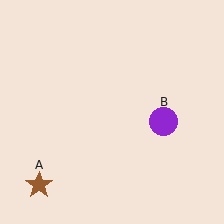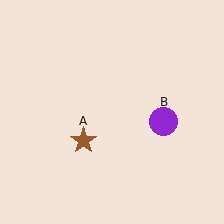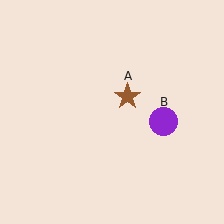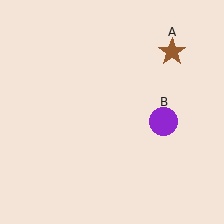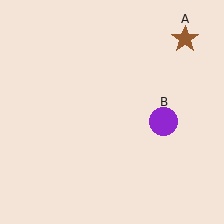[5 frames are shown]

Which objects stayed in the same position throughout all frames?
Purple circle (object B) remained stationary.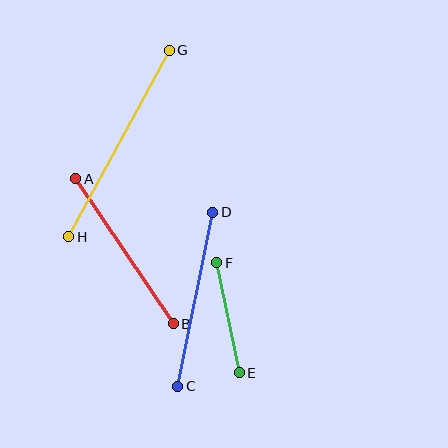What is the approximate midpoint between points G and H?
The midpoint is at approximately (119, 144) pixels.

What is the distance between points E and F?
The distance is approximately 112 pixels.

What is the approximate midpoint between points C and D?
The midpoint is at approximately (195, 299) pixels.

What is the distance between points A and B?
The distance is approximately 174 pixels.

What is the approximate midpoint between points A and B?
The midpoint is at approximately (125, 251) pixels.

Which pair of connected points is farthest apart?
Points G and H are farthest apart.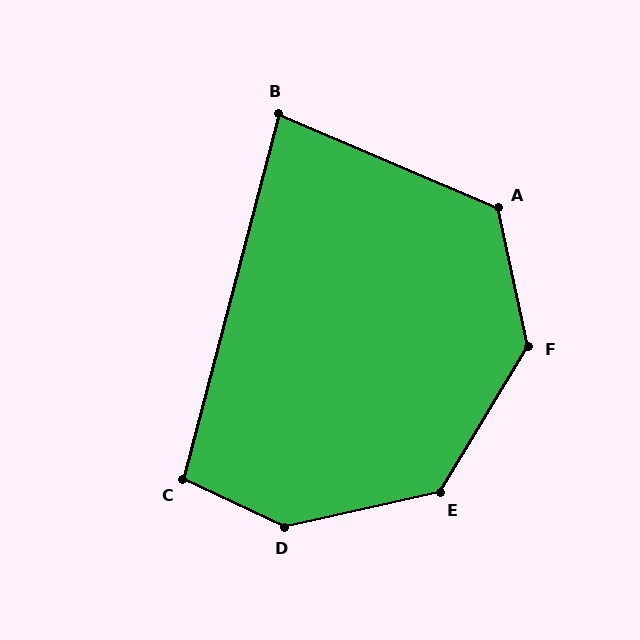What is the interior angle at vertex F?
Approximately 136 degrees (obtuse).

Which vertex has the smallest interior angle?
B, at approximately 82 degrees.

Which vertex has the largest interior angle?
D, at approximately 142 degrees.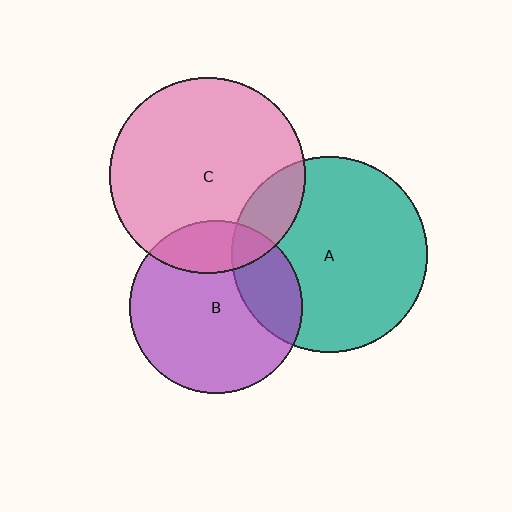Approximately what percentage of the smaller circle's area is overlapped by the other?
Approximately 20%.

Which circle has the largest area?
Circle C (pink).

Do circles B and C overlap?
Yes.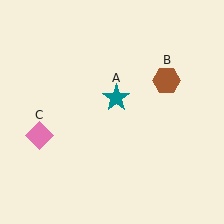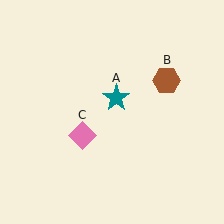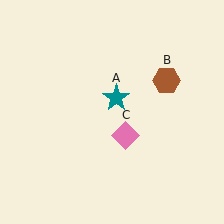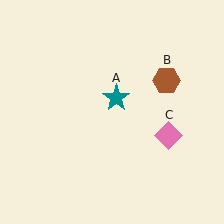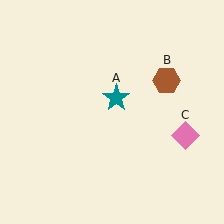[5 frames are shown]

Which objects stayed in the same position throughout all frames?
Teal star (object A) and brown hexagon (object B) remained stationary.